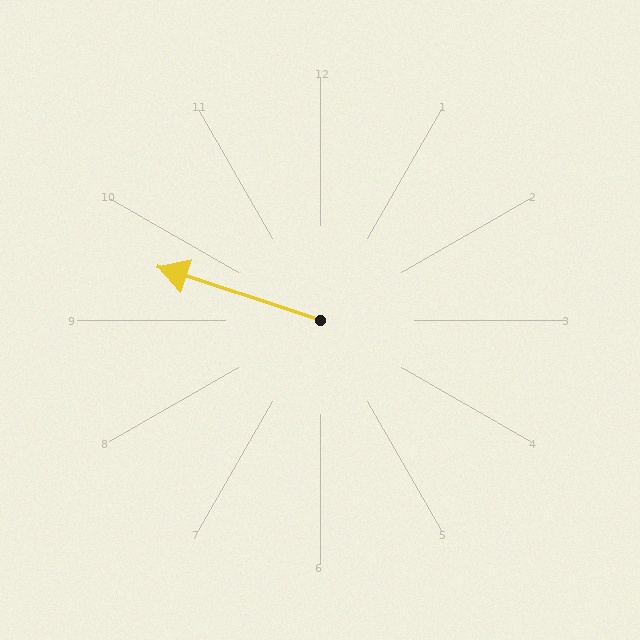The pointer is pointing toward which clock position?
Roughly 10 o'clock.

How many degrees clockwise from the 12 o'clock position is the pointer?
Approximately 288 degrees.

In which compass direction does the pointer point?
West.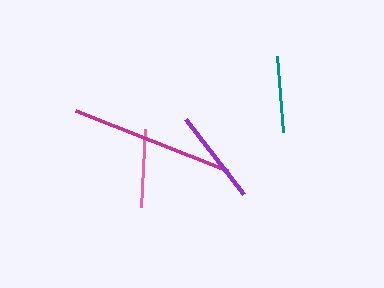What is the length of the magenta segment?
The magenta segment is approximately 164 pixels long.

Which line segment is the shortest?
The teal line is the shortest at approximately 76 pixels.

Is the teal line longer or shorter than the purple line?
The purple line is longer than the teal line.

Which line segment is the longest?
The magenta line is the longest at approximately 164 pixels.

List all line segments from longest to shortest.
From longest to shortest: magenta, purple, pink, teal.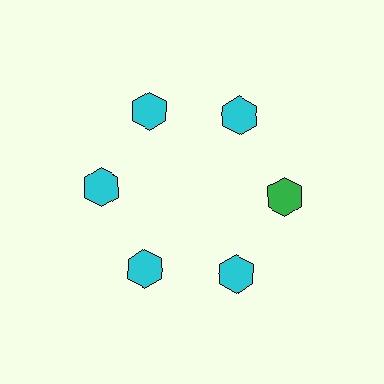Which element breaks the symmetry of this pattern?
The green hexagon at roughly the 3 o'clock position breaks the symmetry. All other shapes are cyan hexagons.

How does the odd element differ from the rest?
It has a different color: green instead of cyan.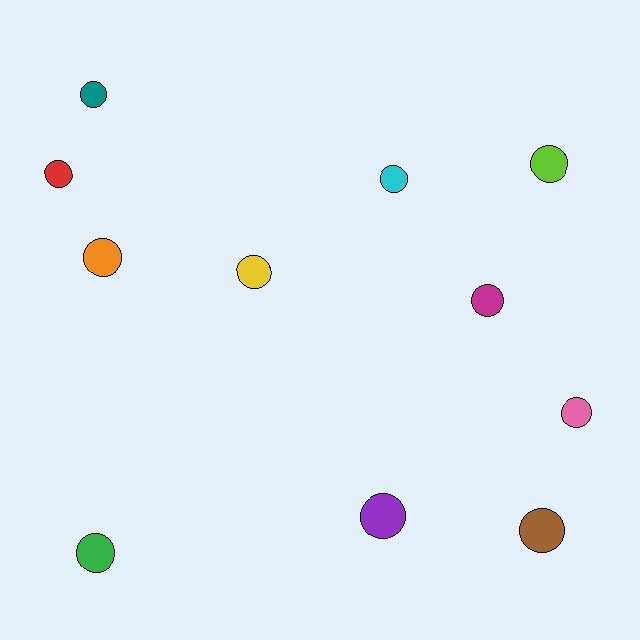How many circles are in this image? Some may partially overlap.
There are 11 circles.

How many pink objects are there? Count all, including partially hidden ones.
There is 1 pink object.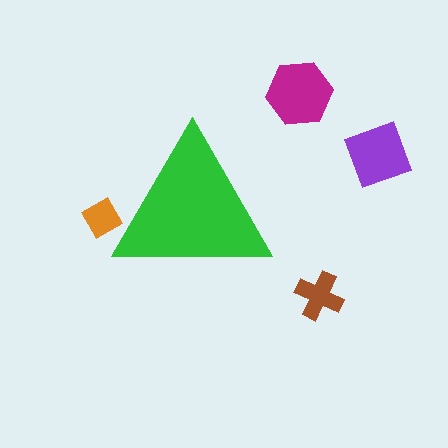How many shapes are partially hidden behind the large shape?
1 shape is partially hidden.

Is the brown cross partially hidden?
No, the brown cross is fully visible.